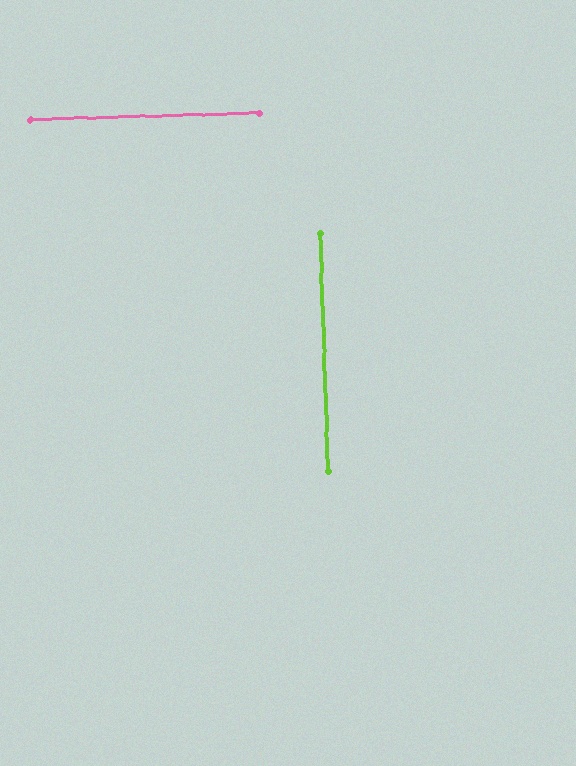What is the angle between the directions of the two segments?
Approximately 90 degrees.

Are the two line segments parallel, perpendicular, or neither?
Perpendicular — they meet at approximately 90°.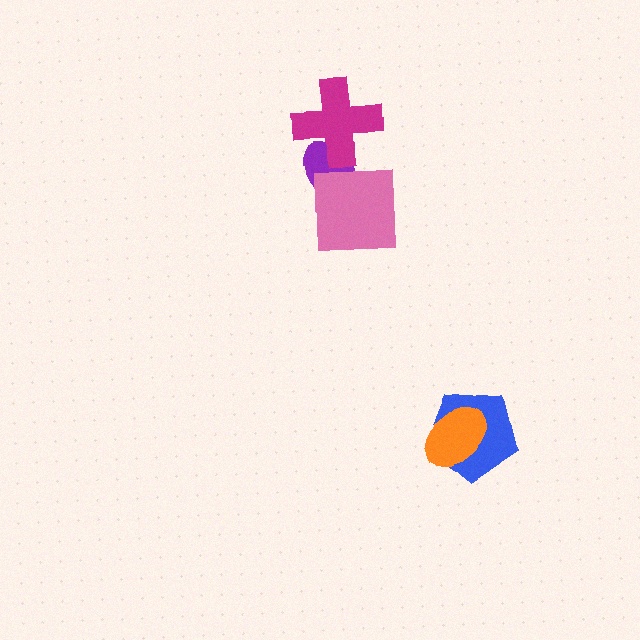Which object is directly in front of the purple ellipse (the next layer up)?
The pink square is directly in front of the purple ellipse.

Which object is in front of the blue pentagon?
The orange ellipse is in front of the blue pentagon.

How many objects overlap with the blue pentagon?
1 object overlaps with the blue pentagon.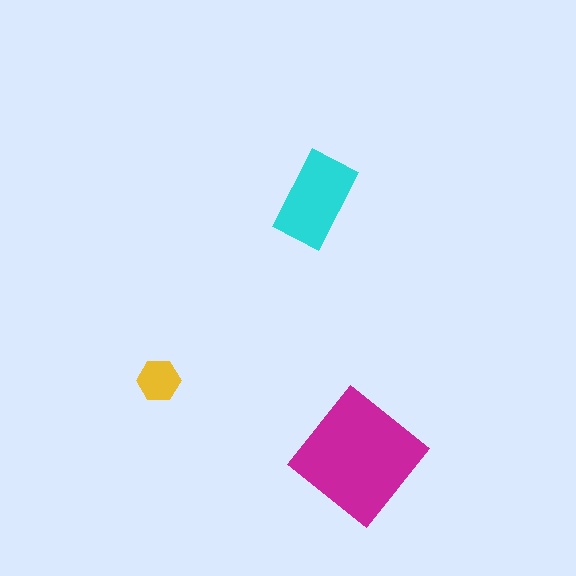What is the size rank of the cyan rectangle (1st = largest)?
2nd.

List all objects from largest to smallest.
The magenta diamond, the cyan rectangle, the yellow hexagon.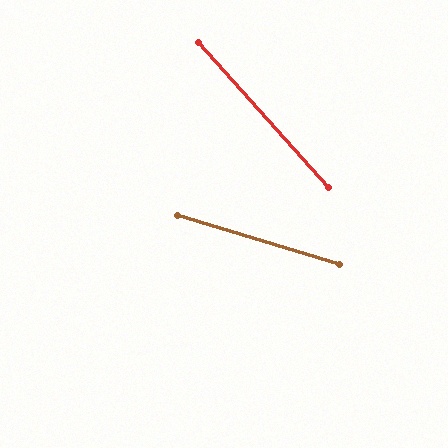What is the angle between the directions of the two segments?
Approximately 32 degrees.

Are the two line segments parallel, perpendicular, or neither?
Neither parallel nor perpendicular — they differ by about 32°.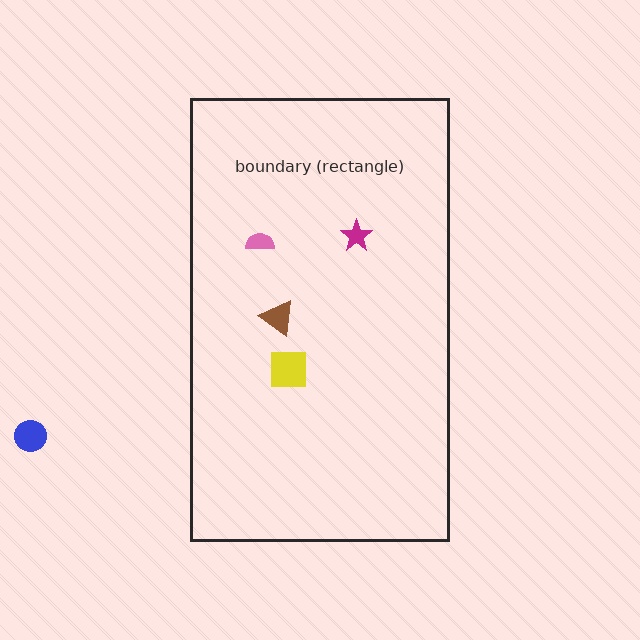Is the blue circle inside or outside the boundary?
Outside.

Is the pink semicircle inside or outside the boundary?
Inside.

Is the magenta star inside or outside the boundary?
Inside.